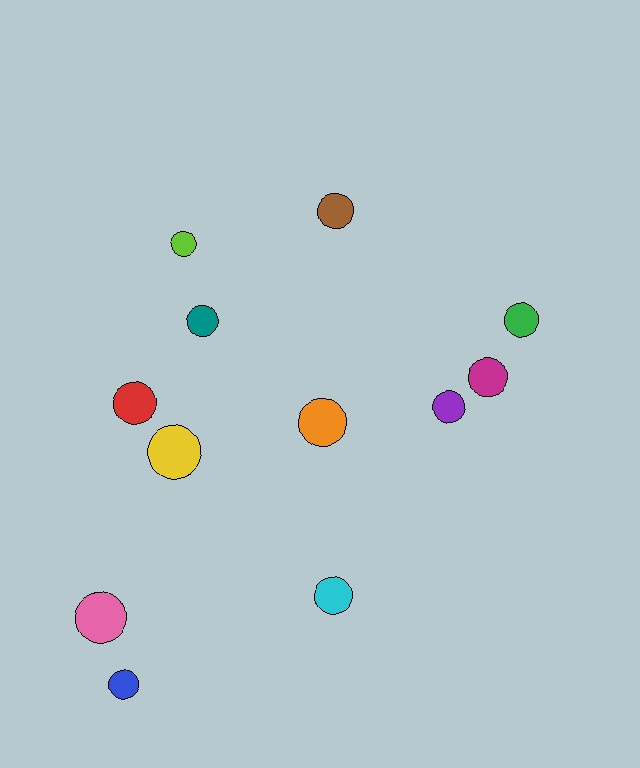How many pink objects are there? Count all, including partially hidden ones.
There is 1 pink object.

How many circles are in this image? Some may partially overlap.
There are 12 circles.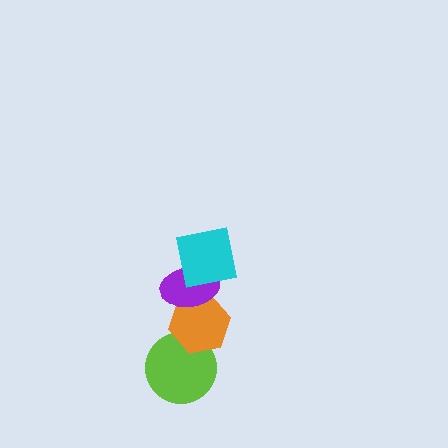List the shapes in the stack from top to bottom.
From top to bottom: the cyan square, the purple ellipse, the orange hexagon, the lime circle.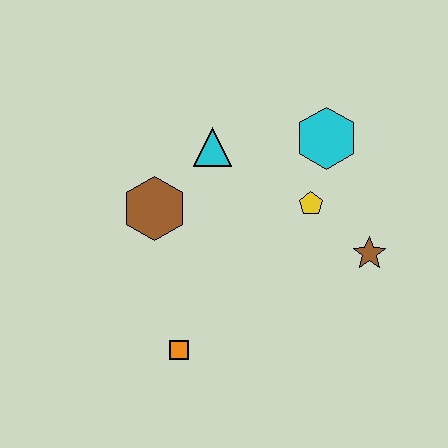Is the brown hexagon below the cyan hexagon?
Yes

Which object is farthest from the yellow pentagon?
The orange square is farthest from the yellow pentagon.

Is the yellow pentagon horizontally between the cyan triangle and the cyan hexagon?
Yes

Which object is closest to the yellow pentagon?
The cyan hexagon is closest to the yellow pentagon.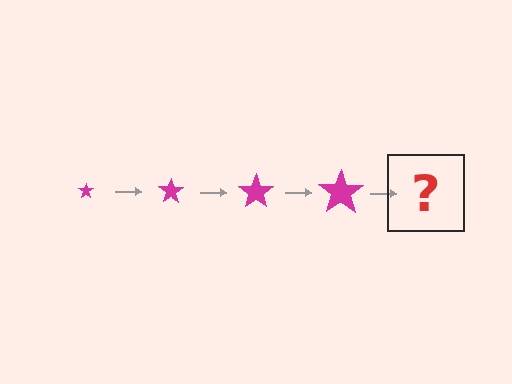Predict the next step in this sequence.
The next step is a magenta star, larger than the previous one.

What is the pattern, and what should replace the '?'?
The pattern is that the star gets progressively larger each step. The '?' should be a magenta star, larger than the previous one.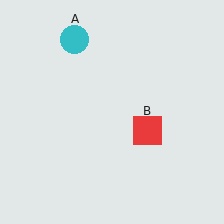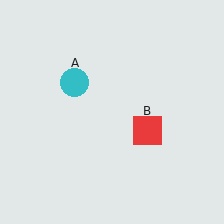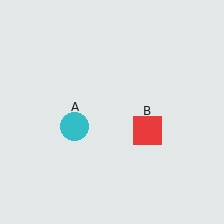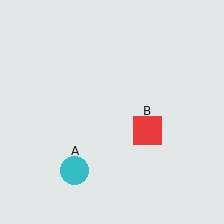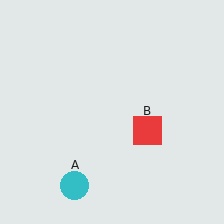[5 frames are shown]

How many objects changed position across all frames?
1 object changed position: cyan circle (object A).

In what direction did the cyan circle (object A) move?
The cyan circle (object A) moved down.